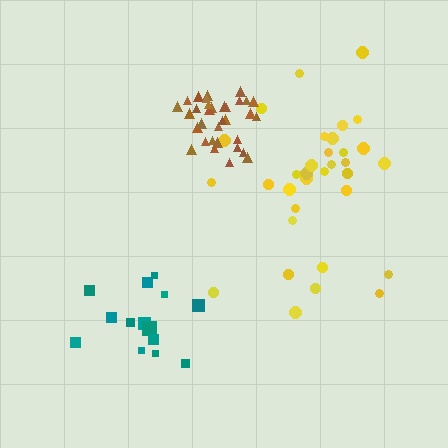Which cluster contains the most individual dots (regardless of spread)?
Yellow (33).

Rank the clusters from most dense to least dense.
brown, teal, yellow.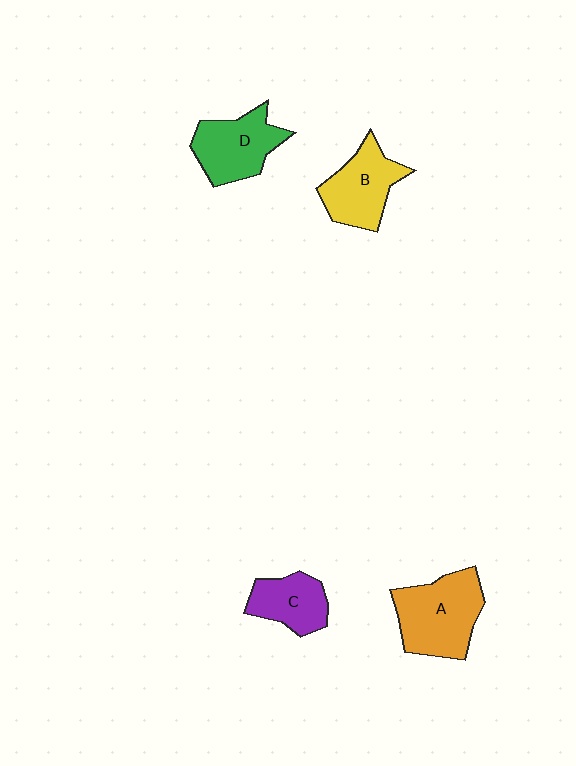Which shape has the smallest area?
Shape C (purple).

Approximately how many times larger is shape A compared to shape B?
Approximately 1.3 times.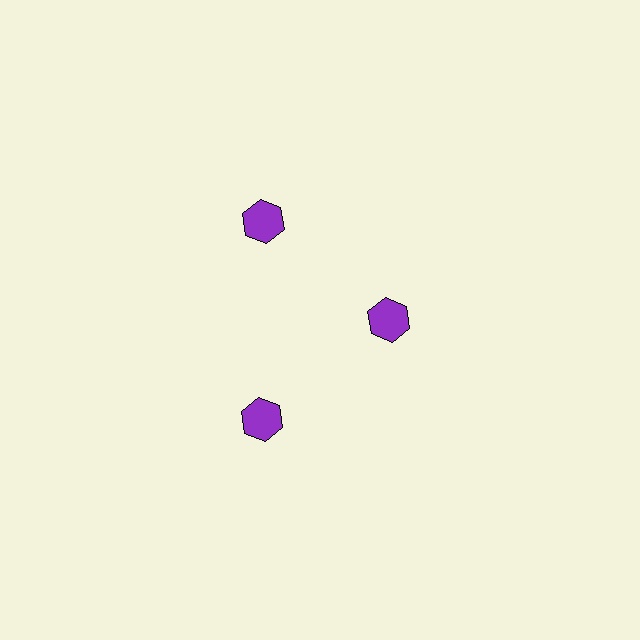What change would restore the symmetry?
The symmetry would be restored by moving it outward, back onto the ring so that all 3 hexagons sit at equal angles and equal distance from the center.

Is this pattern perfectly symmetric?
No. The 3 purple hexagons are arranged in a ring, but one element near the 3 o'clock position is pulled inward toward the center, breaking the 3-fold rotational symmetry.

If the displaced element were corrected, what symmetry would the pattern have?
It would have 3-fold rotational symmetry — the pattern would map onto itself every 120 degrees.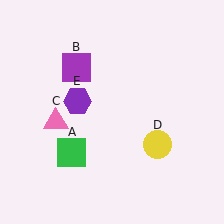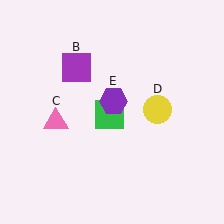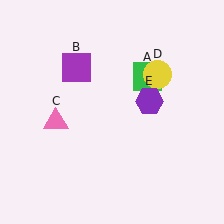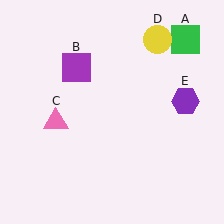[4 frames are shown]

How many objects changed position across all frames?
3 objects changed position: green square (object A), yellow circle (object D), purple hexagon (object E).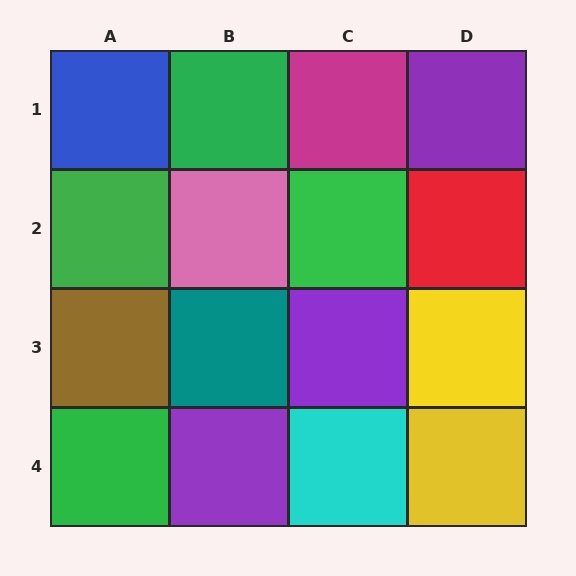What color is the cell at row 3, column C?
Purple.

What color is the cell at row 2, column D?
Red.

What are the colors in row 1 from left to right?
Blue, green, magenta, purple.